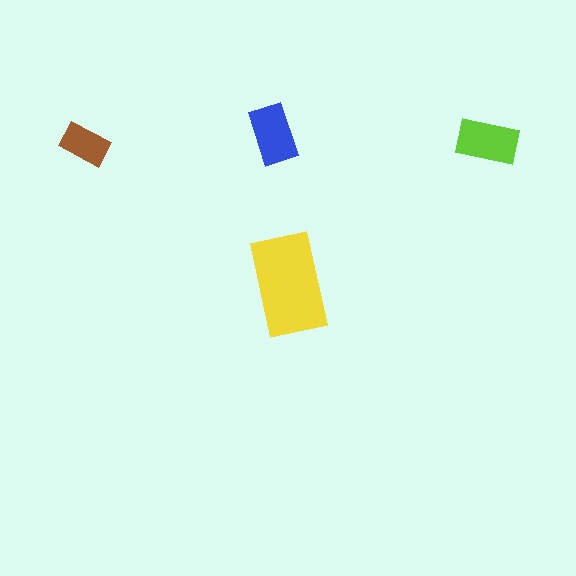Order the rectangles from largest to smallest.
the yellow one, the lime one, the blue one, the brown one.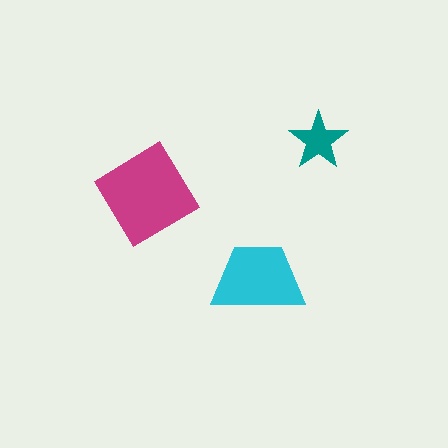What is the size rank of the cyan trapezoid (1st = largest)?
2nd.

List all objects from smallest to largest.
The teal star, the cyan trapezoid, the magenta diamond.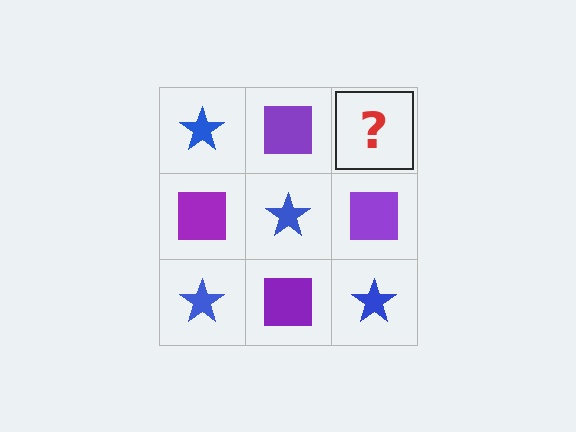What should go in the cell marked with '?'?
The missing cell should contain a blue star.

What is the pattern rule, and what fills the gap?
The rule is that it alternates blue star and purple square in a checkerboard pattern. The gap should be filled with a blue star.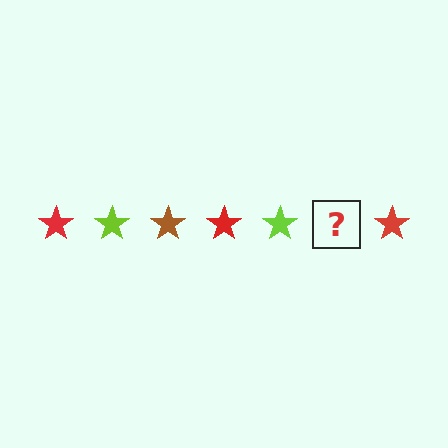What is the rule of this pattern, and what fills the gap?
The rule is that the pattern cycles through red, lime, brown stars. The gap should be filled with a brown star.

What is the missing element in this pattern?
The missing element is a brown star.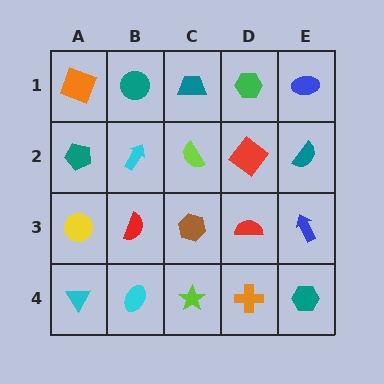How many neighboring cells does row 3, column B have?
4.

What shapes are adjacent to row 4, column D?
A red semicircle (row 3, column D), a lime star (row 4, column C), a teal hexagon (row 4, column E).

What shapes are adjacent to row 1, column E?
A teal semicircle (row 2, column E), a green hexagon (row 1, column D).